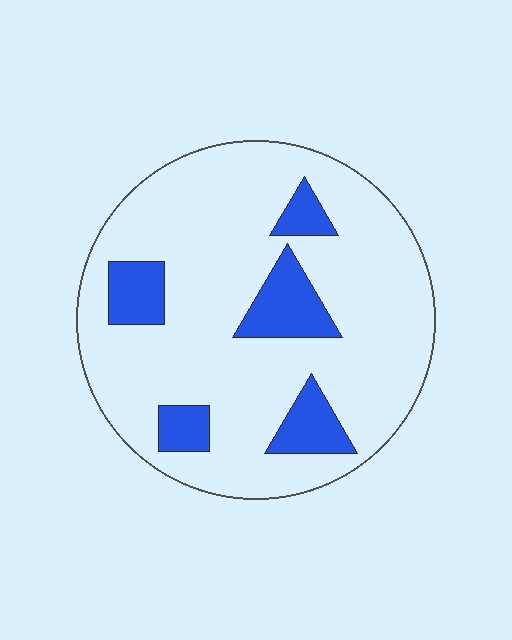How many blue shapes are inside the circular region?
5.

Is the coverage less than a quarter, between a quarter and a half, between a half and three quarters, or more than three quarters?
Less than a quarter.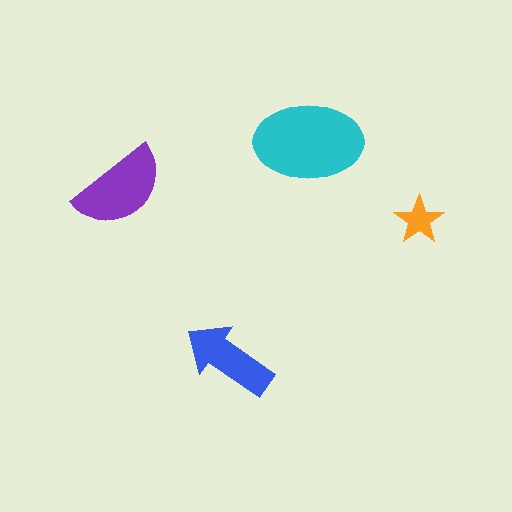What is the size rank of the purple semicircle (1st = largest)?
2nd.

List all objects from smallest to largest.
The orange star, the blue arrow, the purple semicircle, the cyan ellipse.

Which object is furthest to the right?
The orange star is rightmost.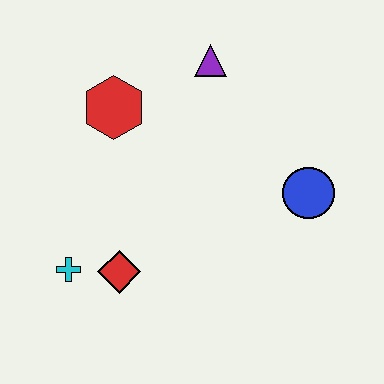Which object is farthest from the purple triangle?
The cyan cross is farthest from the purple triangle.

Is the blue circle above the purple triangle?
No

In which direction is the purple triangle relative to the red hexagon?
The purple triangle is to the right of the red hexagon.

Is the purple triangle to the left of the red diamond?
No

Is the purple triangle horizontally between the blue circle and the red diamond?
Yes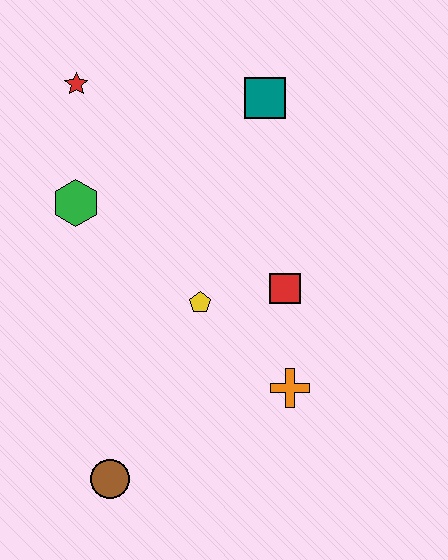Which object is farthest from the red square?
The red star is farthest from the red square.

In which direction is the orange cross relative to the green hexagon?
The orange cross is to the right of the green hexagon.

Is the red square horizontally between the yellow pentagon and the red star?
No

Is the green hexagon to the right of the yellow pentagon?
No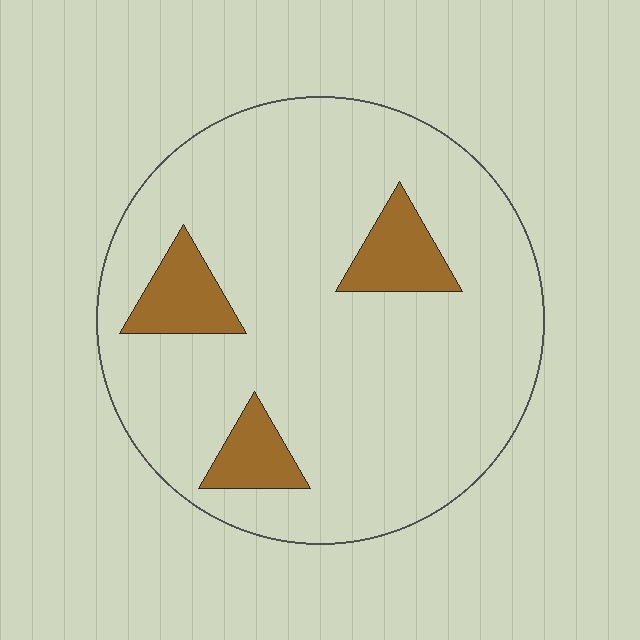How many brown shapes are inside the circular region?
3.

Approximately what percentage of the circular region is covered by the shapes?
Approximately 15%.